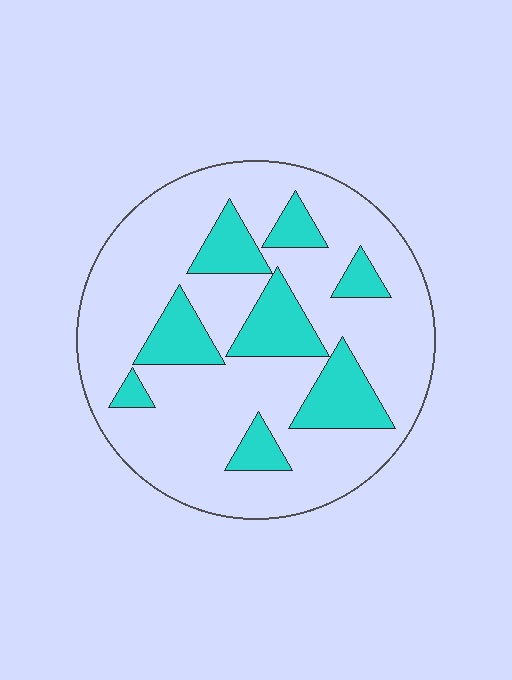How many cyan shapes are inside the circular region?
8.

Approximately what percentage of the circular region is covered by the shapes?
Approximately 25%.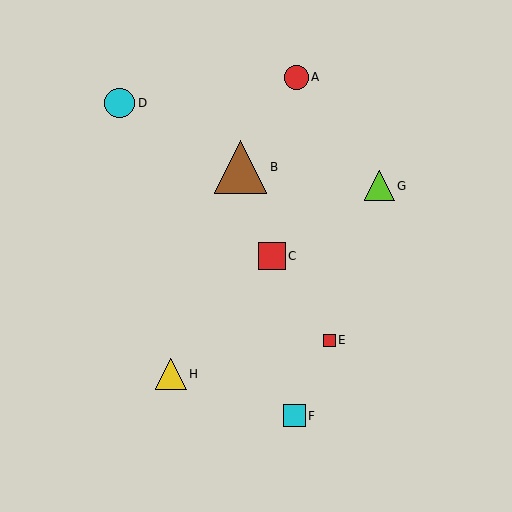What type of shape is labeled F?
Shape F is a cyan square.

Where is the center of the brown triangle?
The center of the brown triangle is at (240, 167).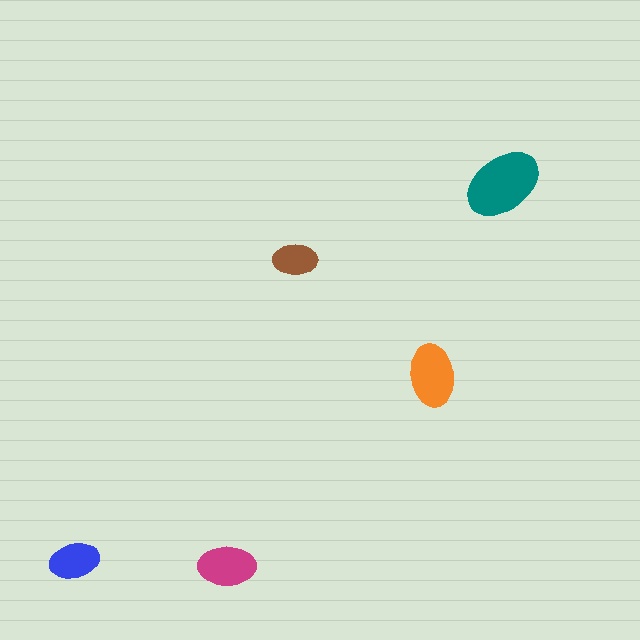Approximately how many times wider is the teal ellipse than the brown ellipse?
About 1.5 times wider.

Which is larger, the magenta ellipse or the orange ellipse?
The orange one.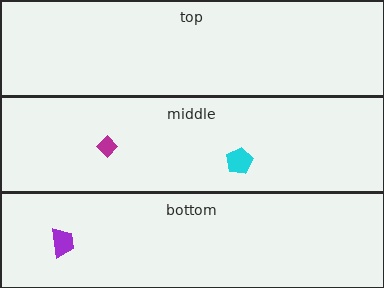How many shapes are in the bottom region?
1.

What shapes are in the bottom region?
The purple trapezoid.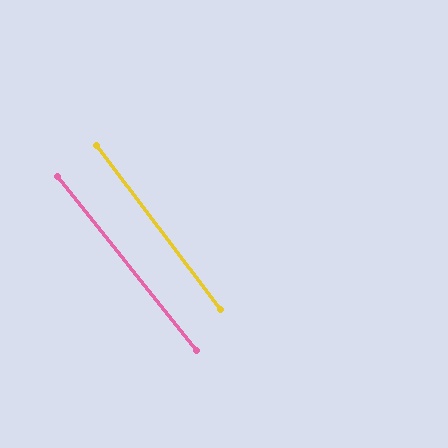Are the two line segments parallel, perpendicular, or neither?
Parallel — their directions differ by only 1.5°.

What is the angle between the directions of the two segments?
Approximately 1 degree.